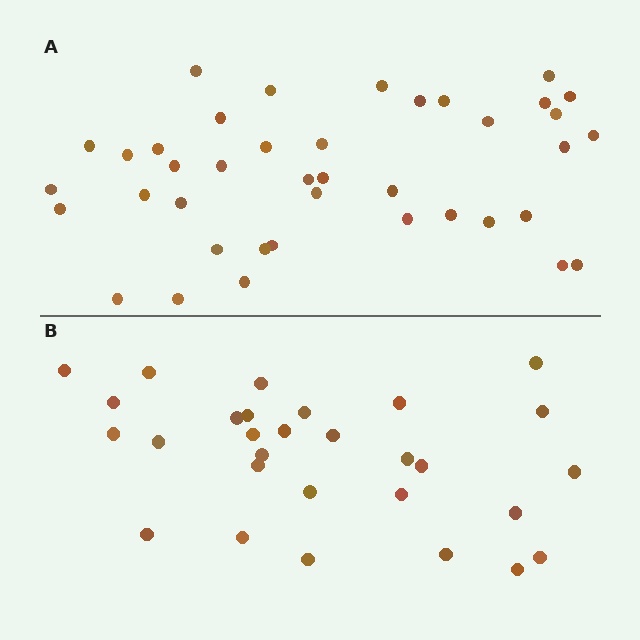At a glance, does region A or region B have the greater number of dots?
Region A (the top region) has more dots.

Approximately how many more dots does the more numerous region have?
Region A has roughly 12 or so more dots than region B.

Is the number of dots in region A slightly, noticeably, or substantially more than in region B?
Region A has noticeably more, but not dramatically so. The ratio is roughly 1.4 to 1.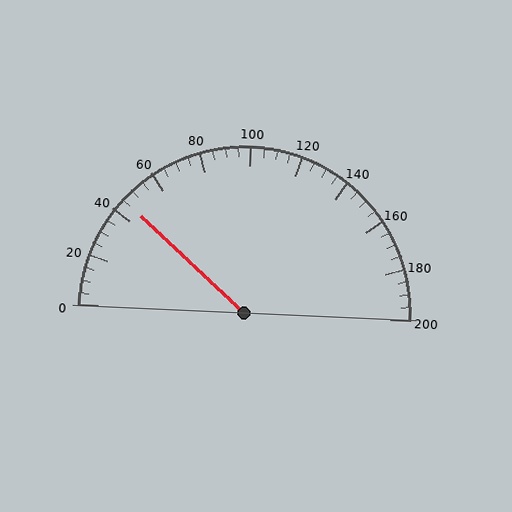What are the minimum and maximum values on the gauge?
The gauge ranges from 0 to 200.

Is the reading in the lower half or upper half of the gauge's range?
The reading is in the lower half of the range (0 to 200).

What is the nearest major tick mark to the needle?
The nearest major tick mark is 40.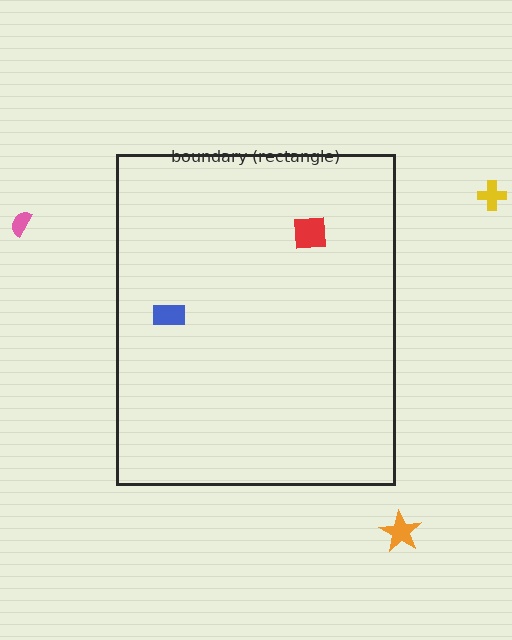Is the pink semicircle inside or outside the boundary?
Outside.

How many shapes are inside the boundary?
2 inside, 3 outside.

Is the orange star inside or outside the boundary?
Outside.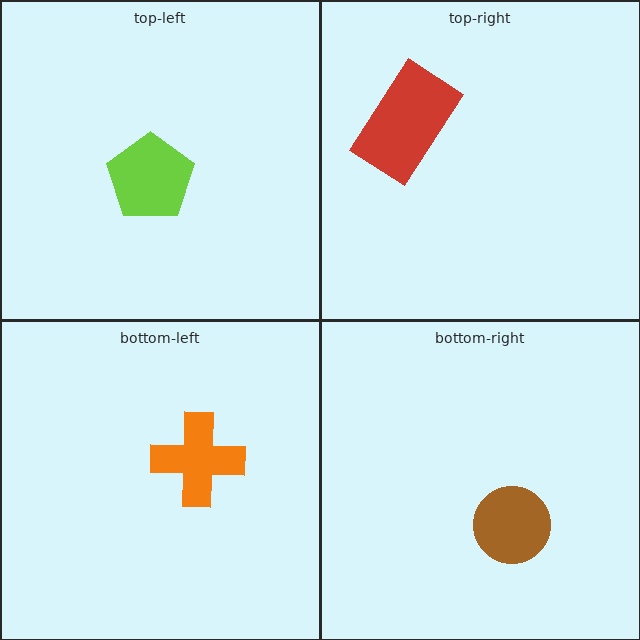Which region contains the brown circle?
The bottom-right region.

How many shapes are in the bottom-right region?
1.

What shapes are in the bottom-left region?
The orange cross.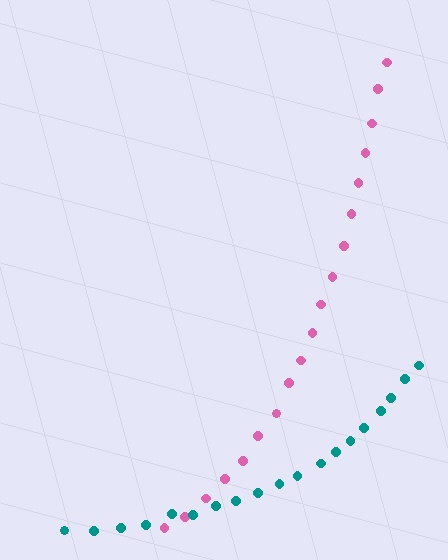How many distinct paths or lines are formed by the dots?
There are 2 distinct paths.